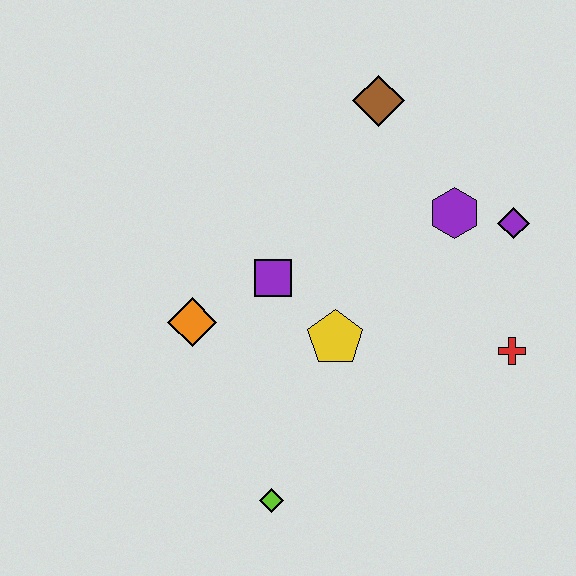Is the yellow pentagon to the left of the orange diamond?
No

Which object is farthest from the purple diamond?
The lime diamond is farthest from the purple diamond.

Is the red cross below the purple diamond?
Yes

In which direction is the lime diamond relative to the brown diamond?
The lime diamond is below the brown diamond.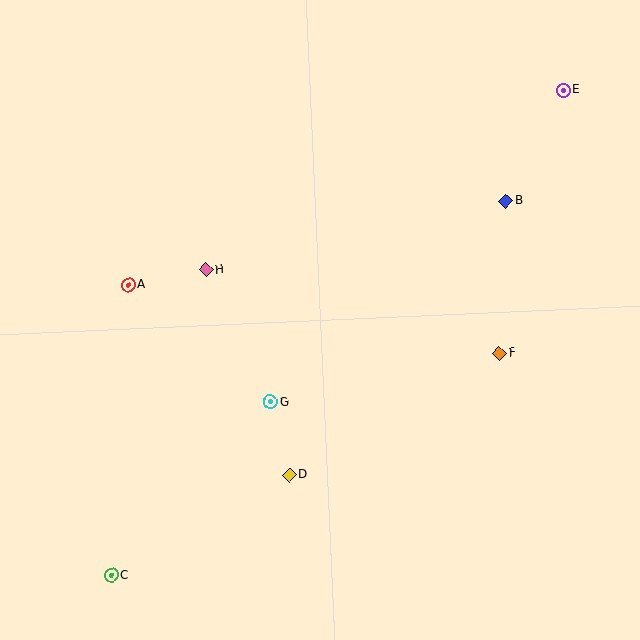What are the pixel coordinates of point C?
Point C is at (111, 575).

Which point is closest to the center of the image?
Point G at (271, 402) is closest to the center.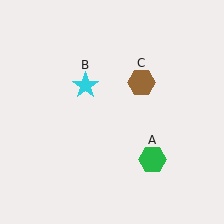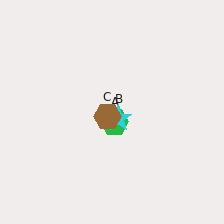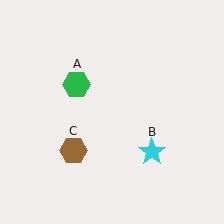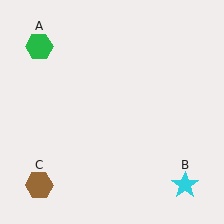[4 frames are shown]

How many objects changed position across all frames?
3 objects changed position: green hexagon (object A), cyan star (object B), brown hexagon (object C).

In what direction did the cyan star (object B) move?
The cyan star (object B) moved down and to the right.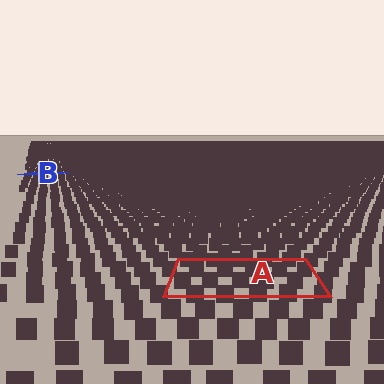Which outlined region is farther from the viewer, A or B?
Region B is farther from the viewer — the texture elements inside it appear smaller and more densely packed.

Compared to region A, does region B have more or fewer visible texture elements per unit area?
Region B has more texture elements per unit area — they are packed more densely because it is farther away.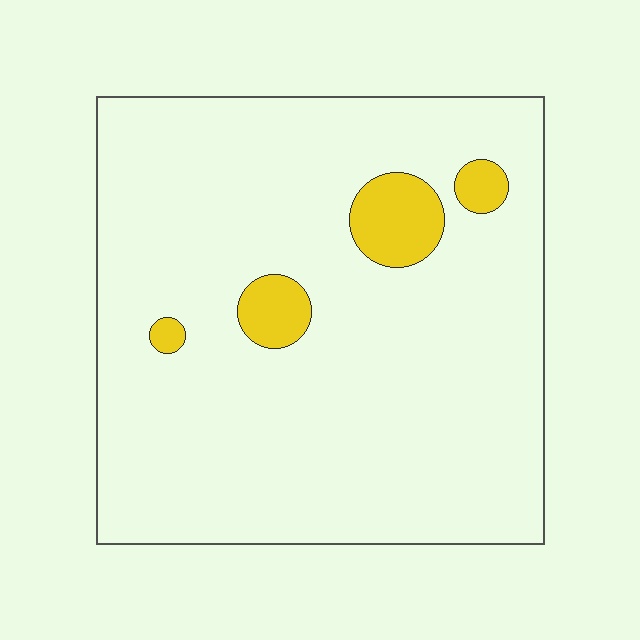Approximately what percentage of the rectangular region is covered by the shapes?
Approximately 5%.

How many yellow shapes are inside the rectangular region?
4.